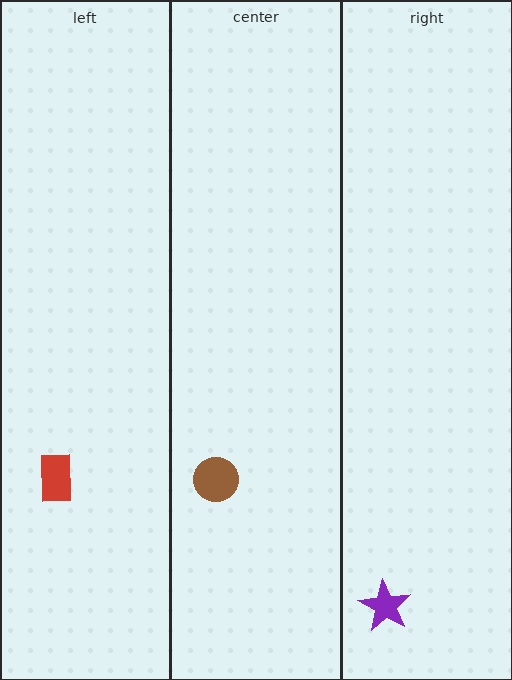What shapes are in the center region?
The brown circle.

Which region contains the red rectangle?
The left region.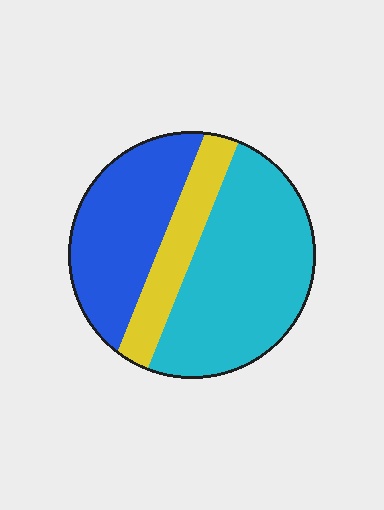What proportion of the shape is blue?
Blue takes up between a sixth and a third of the shape.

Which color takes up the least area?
Yellow, at roughly 15%.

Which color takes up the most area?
Cyan, at roughly 50%.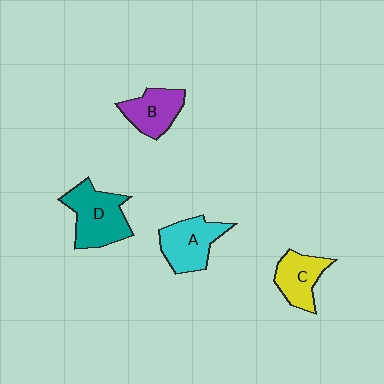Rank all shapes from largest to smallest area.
From largest to smallest: D (teal), A (cyan), B (purple), C (yellow).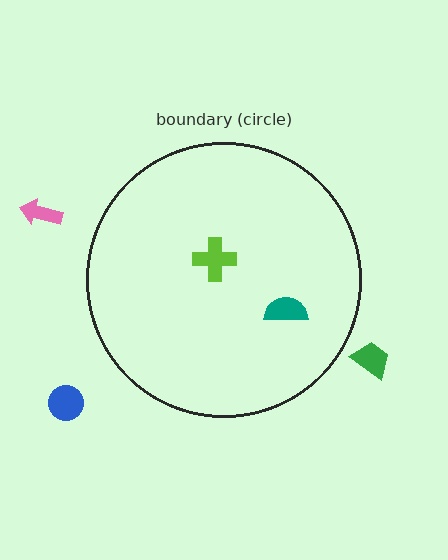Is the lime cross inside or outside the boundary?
Inside.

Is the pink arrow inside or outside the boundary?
Outside.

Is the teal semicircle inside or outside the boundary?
Inside.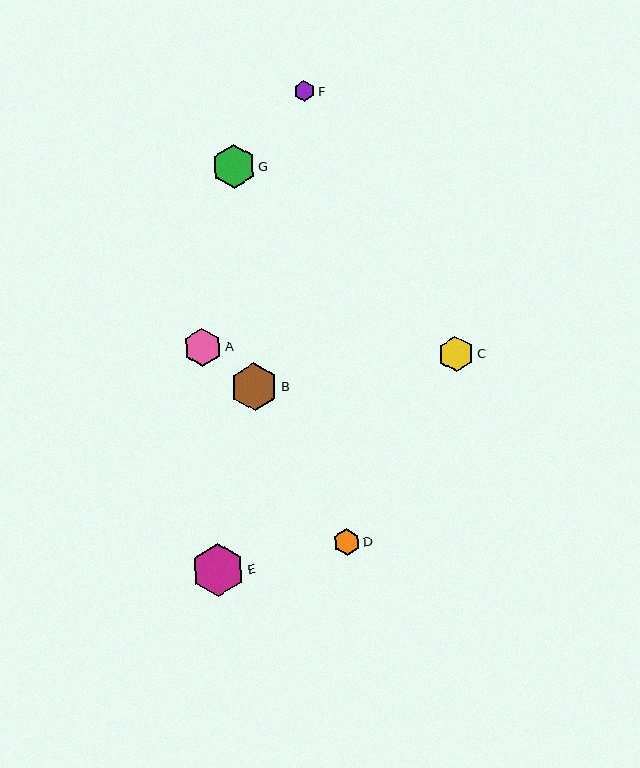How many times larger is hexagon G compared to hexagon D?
Hexagon G is approximately 1.7 times the size of hexagon D.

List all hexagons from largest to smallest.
From largest to smallest: E, B, G, A, C, D, F.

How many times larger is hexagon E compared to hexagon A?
Hexagon E is approximately 1.4 times the size of hexagon A.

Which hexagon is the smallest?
Hexagon F is the smallest with a size of approximately 21 pixels.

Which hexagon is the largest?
Hexagon E is the largest with a size of approximately 53 pixels.